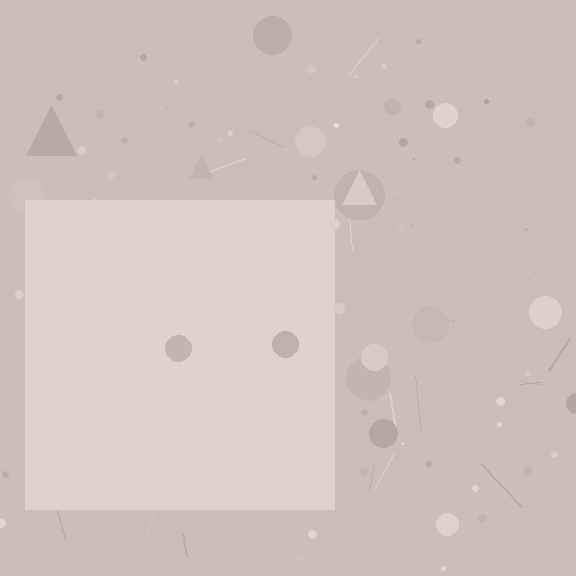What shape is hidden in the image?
A square is hidden in the image.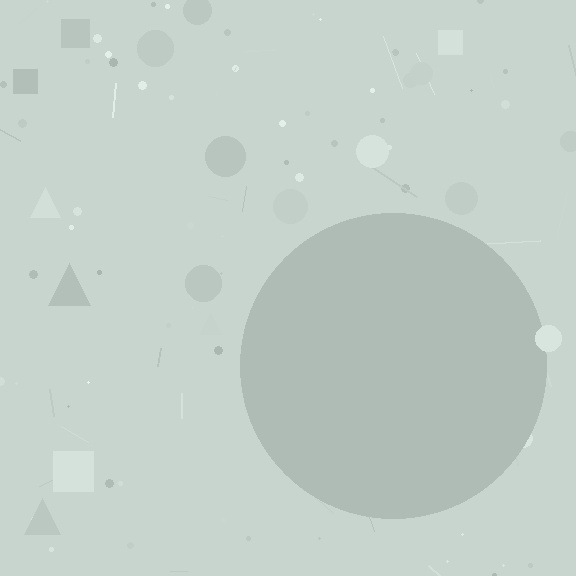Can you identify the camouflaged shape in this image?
The camouflaged shape is a circle.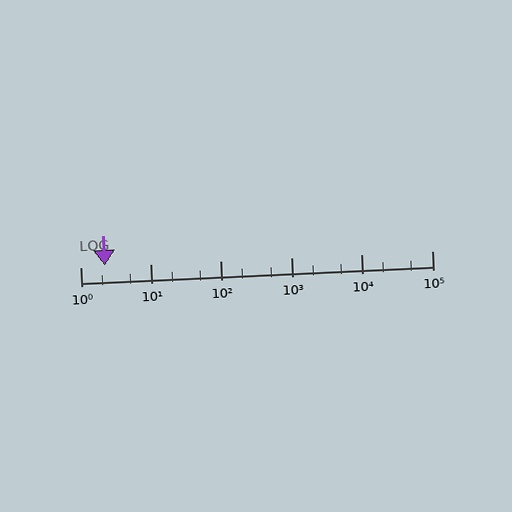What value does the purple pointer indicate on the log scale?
The pointer indicates approximately 2.2.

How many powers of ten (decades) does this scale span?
The scale spans 5 decades, from 1 to 100000.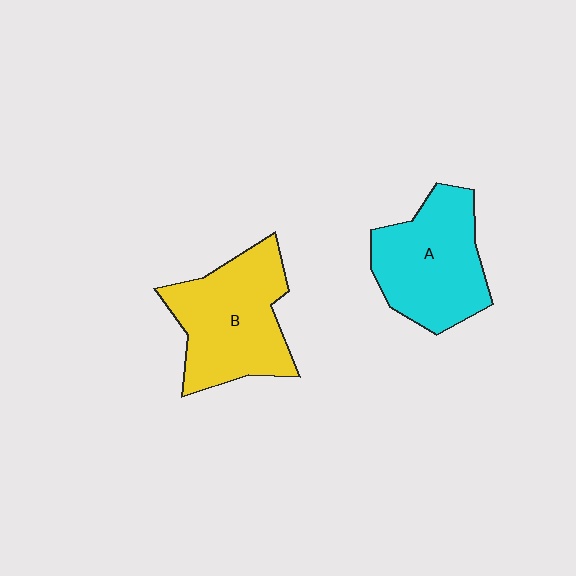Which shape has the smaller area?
Shape A (cyan).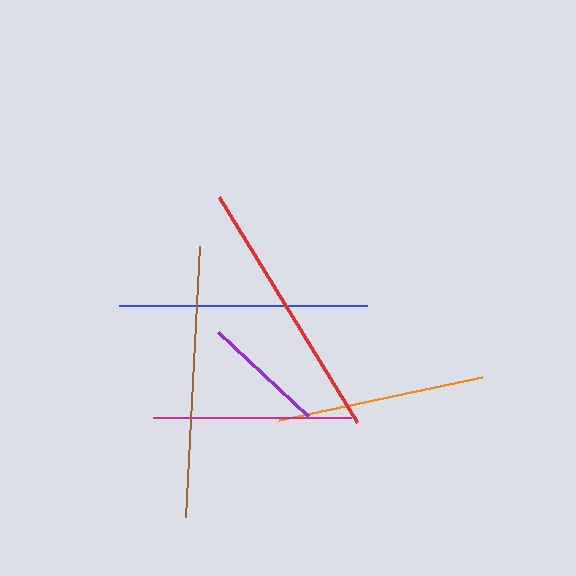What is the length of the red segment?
The red segment is approximately 265 pixels long.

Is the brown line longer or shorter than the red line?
The brown line is longer than the red line.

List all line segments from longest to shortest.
From longest to shortest: brown, red, blue, orange, magenta, purple.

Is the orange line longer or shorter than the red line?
The red line is longer than the orange line.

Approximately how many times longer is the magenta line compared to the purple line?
The magenta line is approximately 1.6 times the length of the purple line.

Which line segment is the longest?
The brown line is the longest at approximately 272 pixels.